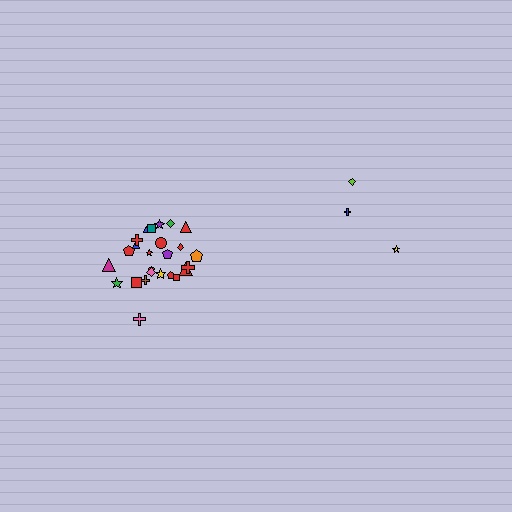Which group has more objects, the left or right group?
The left group.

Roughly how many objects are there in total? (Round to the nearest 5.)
Roughly 30 objects in total.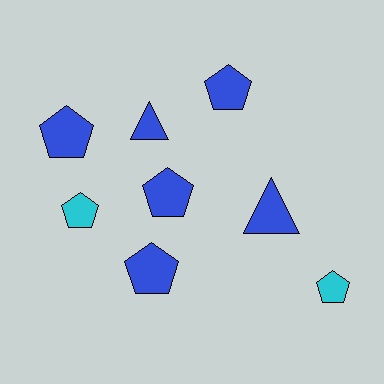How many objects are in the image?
There are 8 objects.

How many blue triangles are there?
There are 2 blue triangles.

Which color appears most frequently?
Blue, with 6 objects.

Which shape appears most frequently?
Pentagon, with 6 objects.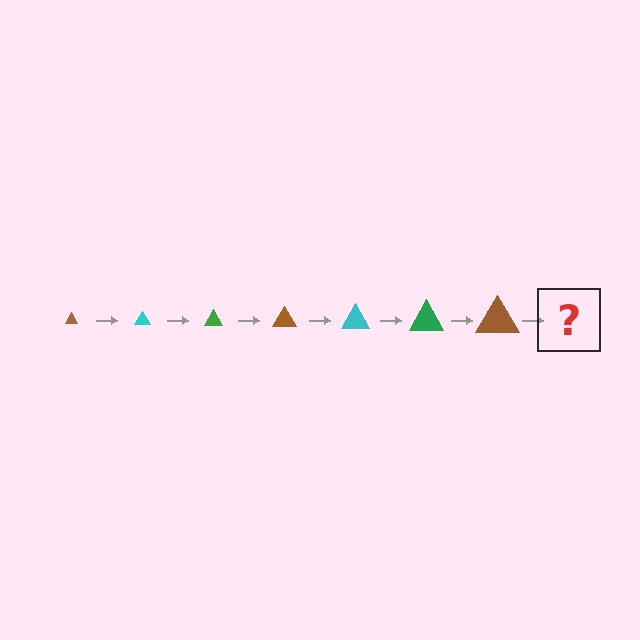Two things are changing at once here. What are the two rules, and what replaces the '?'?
The two rules are that the triangle grows larger each step and the color cycles through brown, cyan, and green. The '?' should be a cyan triangle, larger than the previous one.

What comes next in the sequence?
The next element should be a cyan triangle, larger than the previous one.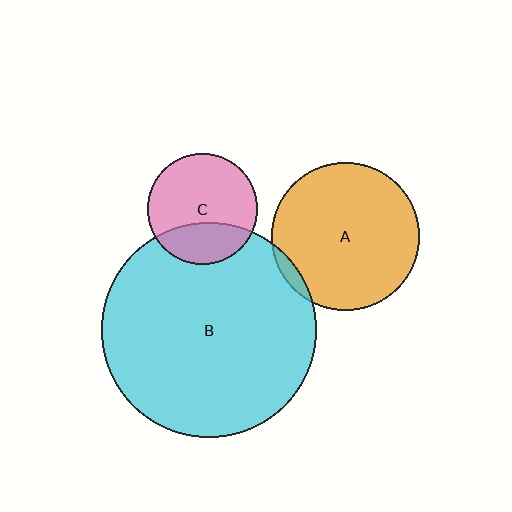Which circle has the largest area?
Circle B (cyan).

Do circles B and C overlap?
Yes.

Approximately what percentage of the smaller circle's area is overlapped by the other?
Approximately 30%.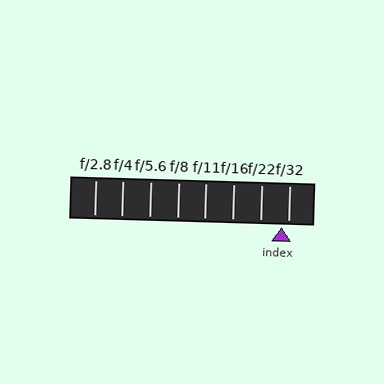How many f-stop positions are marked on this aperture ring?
There are 8 f-stop positions marked.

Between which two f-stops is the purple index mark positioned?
The index mark is between f/22 and f/32.